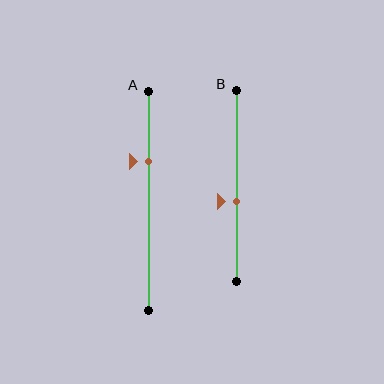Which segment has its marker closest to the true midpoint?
Segment B has its marker closest to the true midpoint.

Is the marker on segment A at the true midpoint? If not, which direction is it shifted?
No, the marker on segment A is shifted upward by about 18% of the segment length.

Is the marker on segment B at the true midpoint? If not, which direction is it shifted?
No, the marker on segment B is shifted downward by about 8% of the segment length.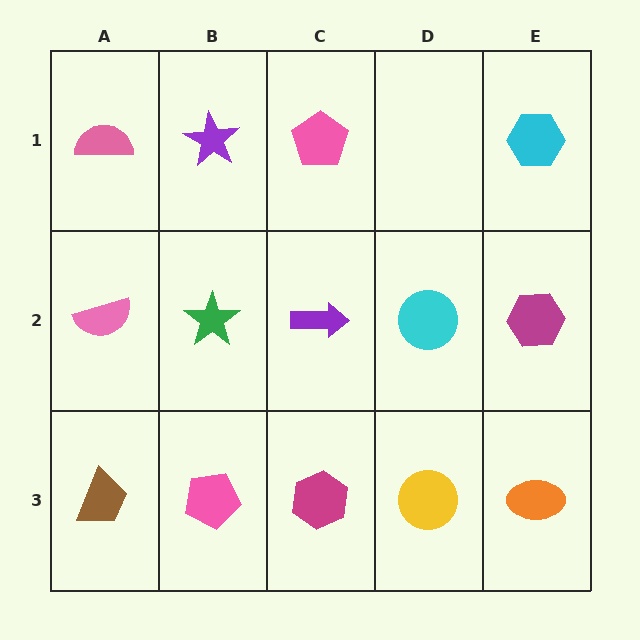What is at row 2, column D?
A cyan circle.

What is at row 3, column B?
A pink pentagon.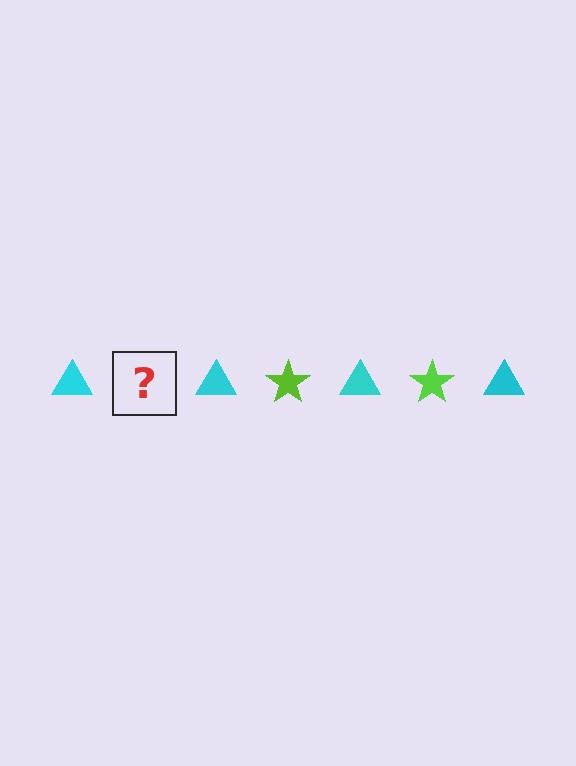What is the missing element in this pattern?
The missing element is a lime star.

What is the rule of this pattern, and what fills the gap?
The rule is that the pattern alternates between cyan triangle and lime star. The gap should be filled with a lime star.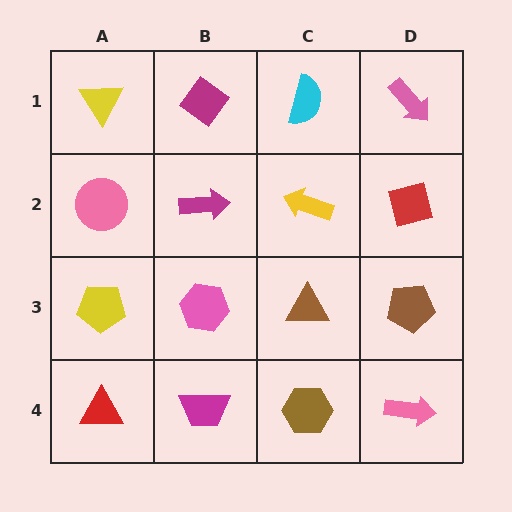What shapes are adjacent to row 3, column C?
A yellow arrow (row 2, column C), a brown hexagon (row 4, column C), a pink hexagon (row 3, column B), a brown pentagon (row 3, column D).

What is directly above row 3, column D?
A red diamond.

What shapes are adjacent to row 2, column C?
A cyan semicircle (row 1, column C), a brown triangle (row 3, column C), a magenta arrow (row 2, column B), a red diamond (row 2, column D).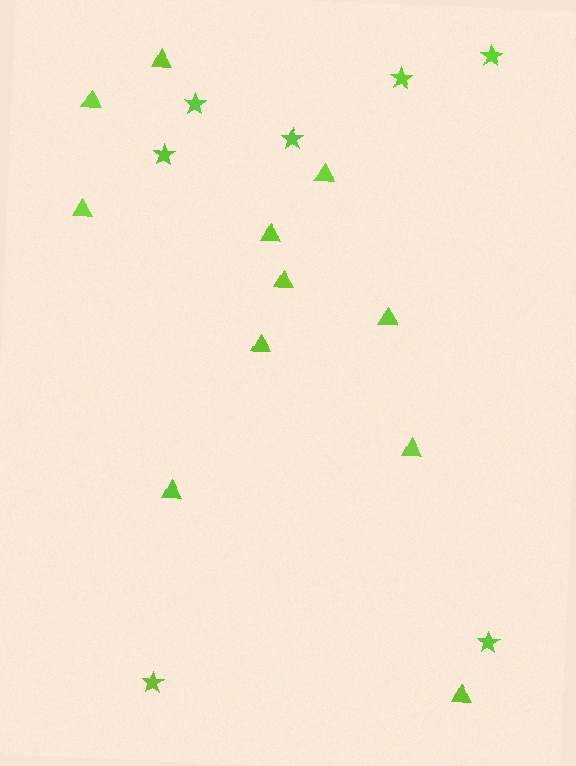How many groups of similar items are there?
There are 2 groups: one group of stars (7) and one group of triangles (11).